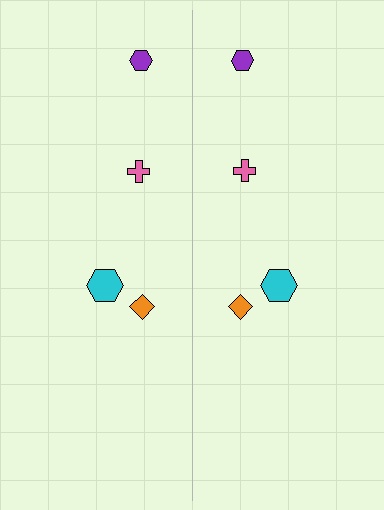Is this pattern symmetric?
Yes, this pattern has bilateral (reflection) symmetry.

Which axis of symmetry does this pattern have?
The pattern has a vertical axis of symmetry running through the center of the image.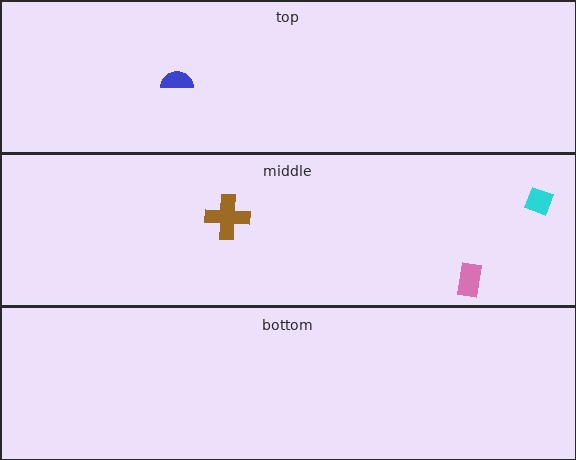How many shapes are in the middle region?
3.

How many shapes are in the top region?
1.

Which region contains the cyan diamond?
The middle region.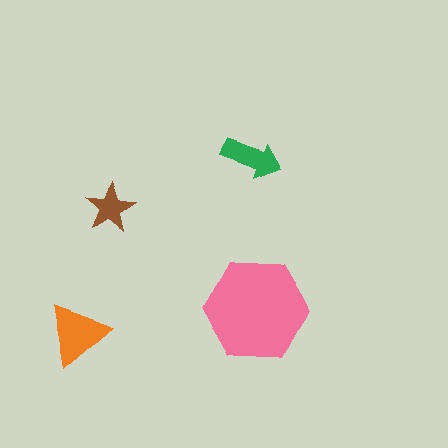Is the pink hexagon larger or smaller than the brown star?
Larger.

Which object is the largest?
The pink hexagon.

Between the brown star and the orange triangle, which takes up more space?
The orange triangle.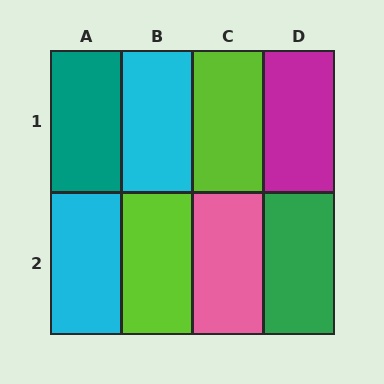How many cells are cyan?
2 cells are cyan.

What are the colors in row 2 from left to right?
Cyan, lime, pink, green.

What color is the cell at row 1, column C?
Lime.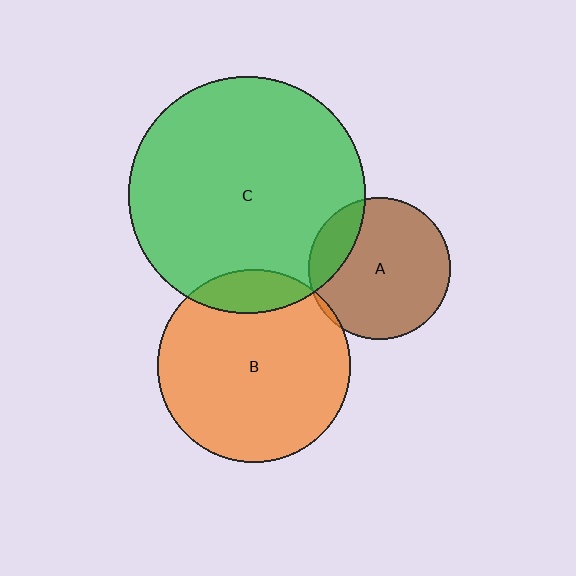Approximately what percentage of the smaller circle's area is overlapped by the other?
Approximately 15%.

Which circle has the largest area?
Circle C (green).